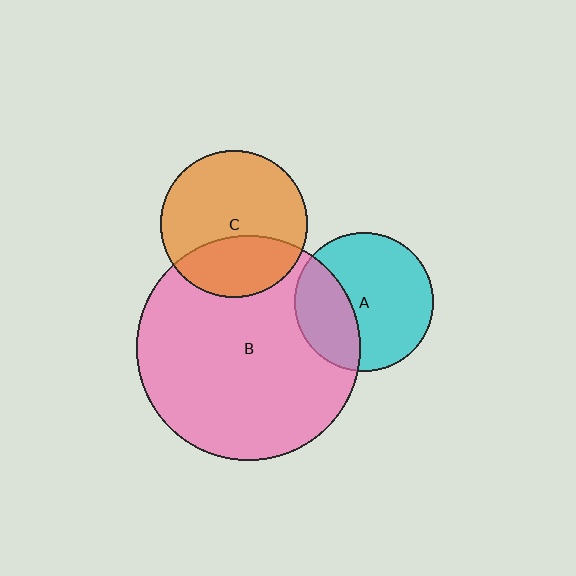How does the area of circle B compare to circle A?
Approximately 2.6 times.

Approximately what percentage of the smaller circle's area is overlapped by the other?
Approximately 35%.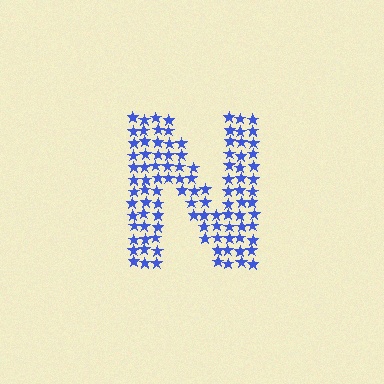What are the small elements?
The small elements are stars.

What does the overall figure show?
The overall figure shows the letter N.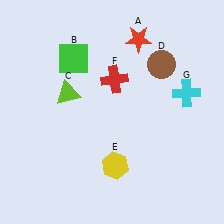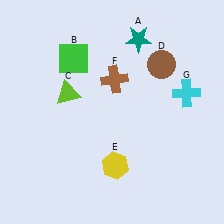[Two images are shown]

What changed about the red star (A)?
In Image 1, A is red. In Image 2, it changed to teal.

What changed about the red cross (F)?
In Image 1, F is red. In Image 2, it changed to brown.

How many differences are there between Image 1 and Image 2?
There are 2 differences between the two images.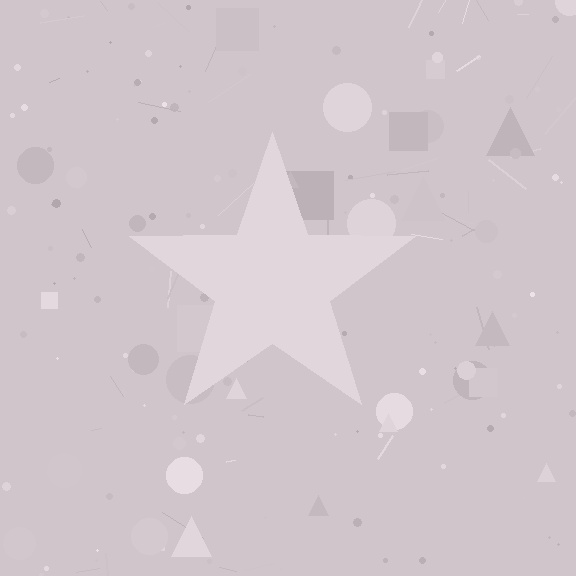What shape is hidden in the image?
A star is hidden in the image.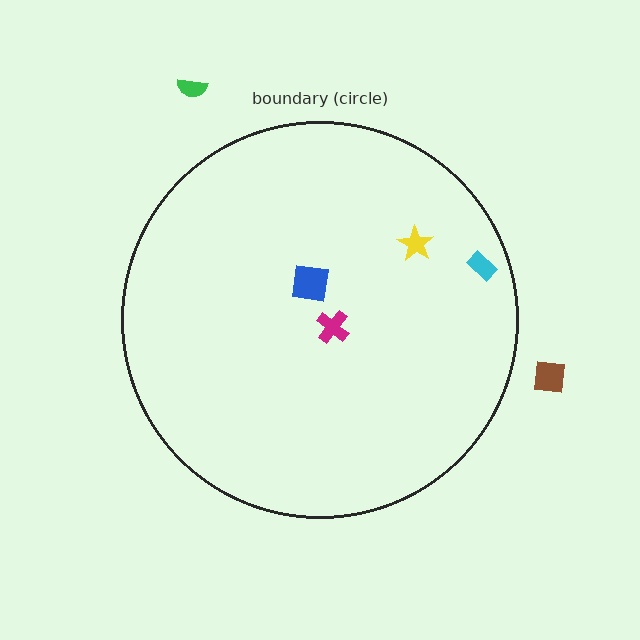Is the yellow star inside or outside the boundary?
Inside.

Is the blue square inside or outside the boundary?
Inside.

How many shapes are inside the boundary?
4 inside, 2 outside.